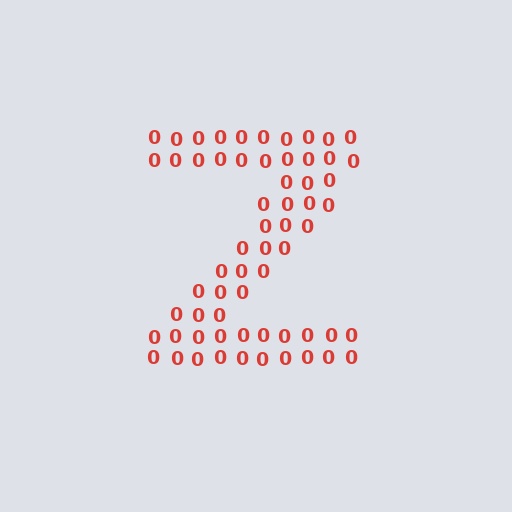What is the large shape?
The large shape is the letter Z.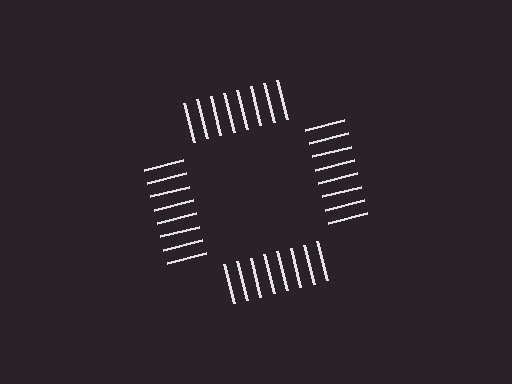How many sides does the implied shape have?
4 sides — the line-ends trace a square.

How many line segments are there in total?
32 — 8 along each of the 4 edges.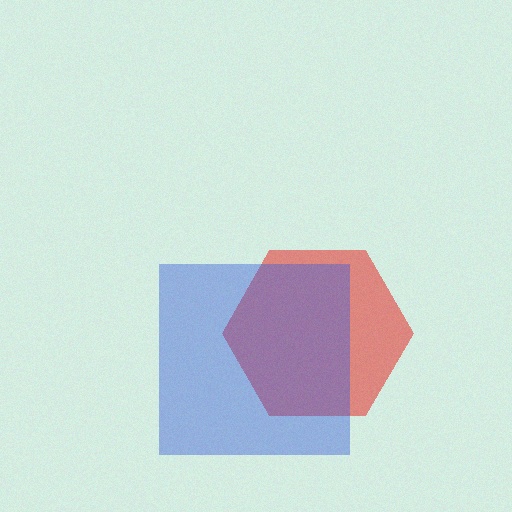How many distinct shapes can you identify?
There are 2 distinct shapes: a red hexagon, a blue square.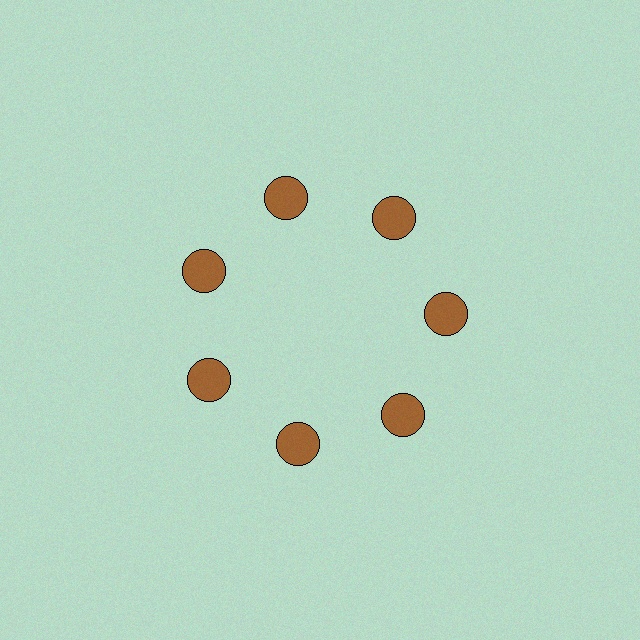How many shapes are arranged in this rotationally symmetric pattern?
There are 7 shapes, arranged in 7 groups of 1.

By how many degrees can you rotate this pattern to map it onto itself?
The pattern maps onto itself every 51 degrees of rotation.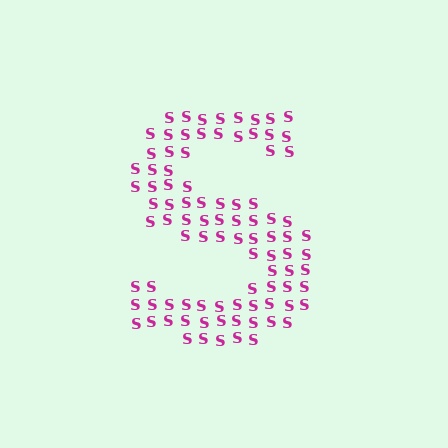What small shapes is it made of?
It is made of small letter S's.